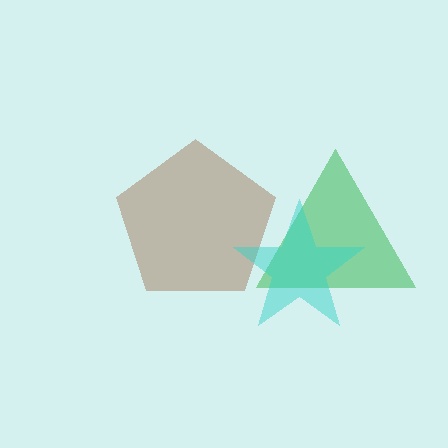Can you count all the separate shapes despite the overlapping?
Yes, there are 3 separate shapes.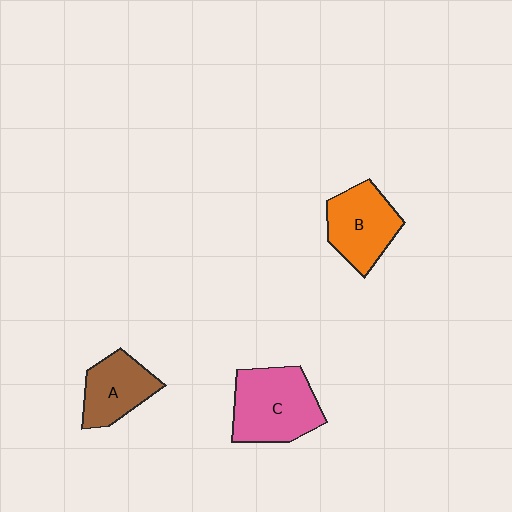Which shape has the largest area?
Shape C (pink).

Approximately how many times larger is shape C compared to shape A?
Approximately 1.5 times.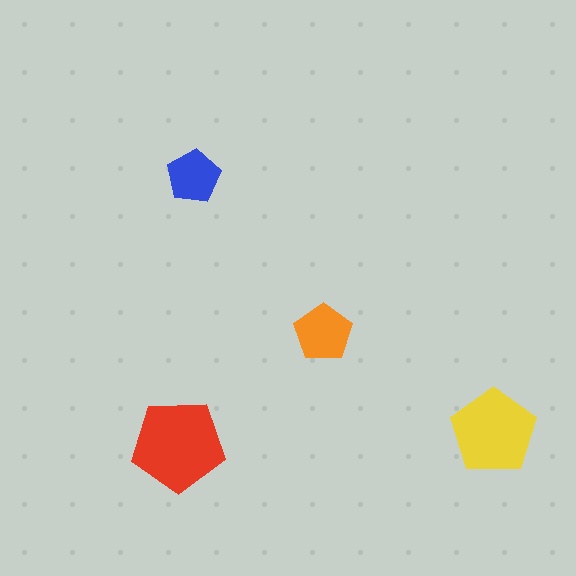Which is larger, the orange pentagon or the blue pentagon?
The orange one.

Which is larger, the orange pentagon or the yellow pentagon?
The yellow one.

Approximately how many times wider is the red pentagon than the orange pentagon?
About 1.5 times wider.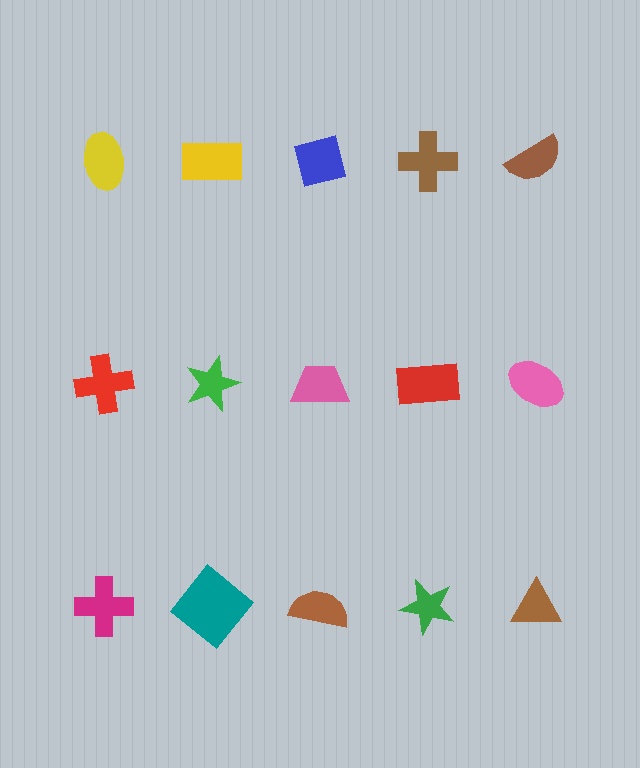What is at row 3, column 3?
A brown semicircle.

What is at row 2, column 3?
A pink trapezoid.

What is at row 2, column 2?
A green star.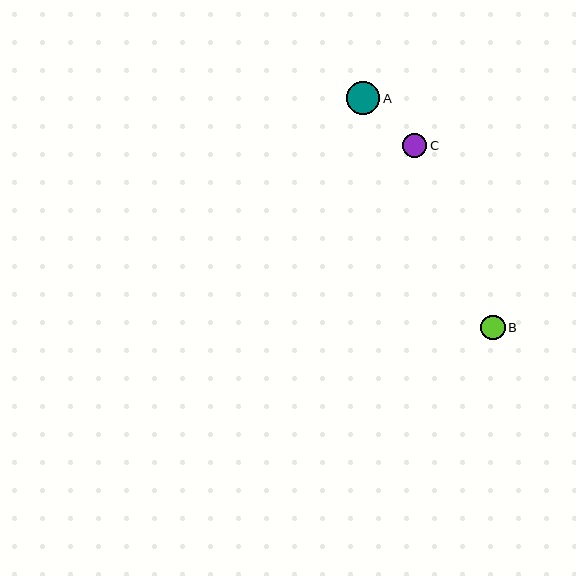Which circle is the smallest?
Circle C is the smallest with a size of approximately 24 pixels.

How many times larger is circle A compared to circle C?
Circle A is approximately 1.4 times the size of circle C.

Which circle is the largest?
Circle A is the largest with a size of approximately 33 pixels.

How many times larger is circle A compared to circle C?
Circle A is approximately 1.4 times the size of circle C.